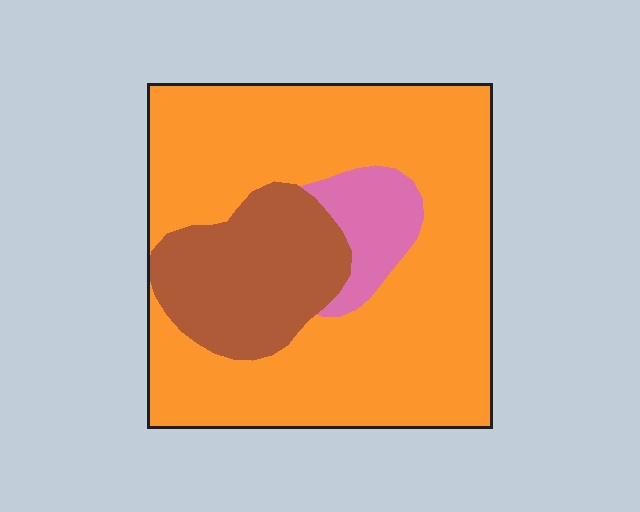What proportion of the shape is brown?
Brown takes up about one fifth (1/5) of the shape.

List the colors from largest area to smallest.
From largest to smallest: orange, brown, pink.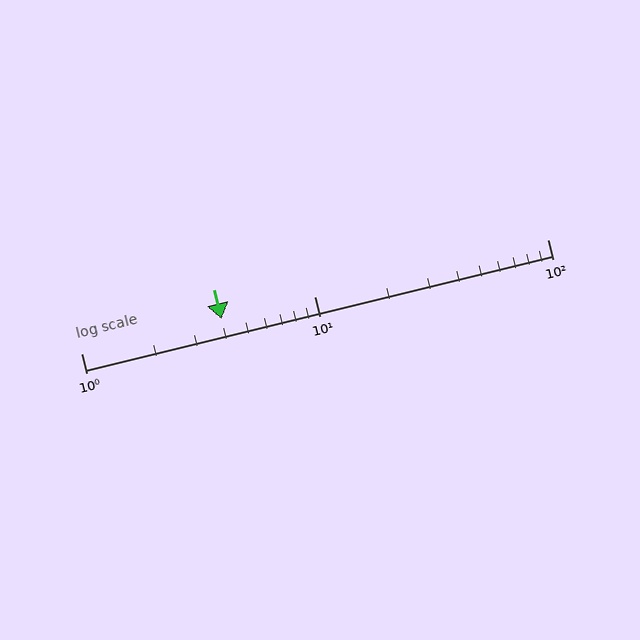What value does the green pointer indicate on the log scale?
The pointer indicates approximately 4.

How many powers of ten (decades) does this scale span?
The scale spans 2 decades, from 1 to 100.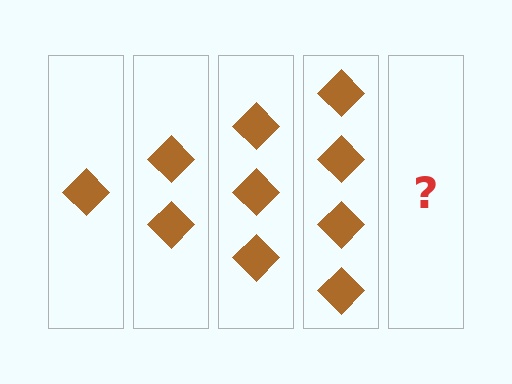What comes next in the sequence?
The next element should be 5 diamonds.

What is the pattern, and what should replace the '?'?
The pattern is that each step adds one more diamond. The '?' should be 5 diamonds.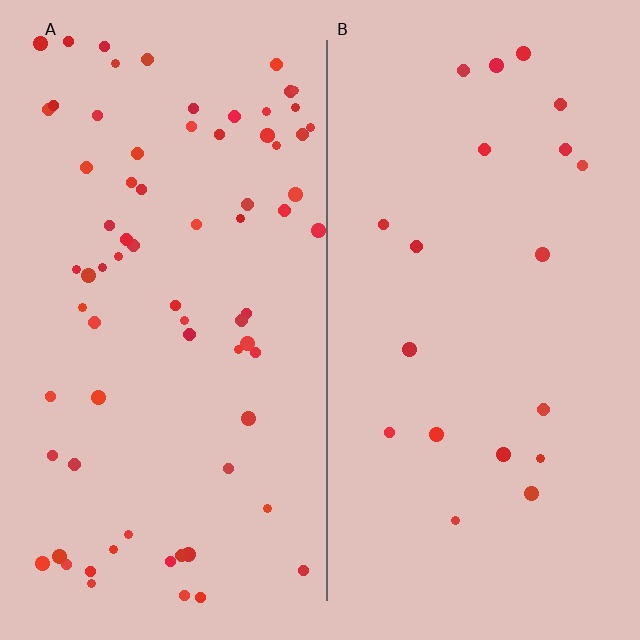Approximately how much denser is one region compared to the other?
Approximately 3.6× — region A over region B.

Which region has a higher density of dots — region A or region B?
A (the left).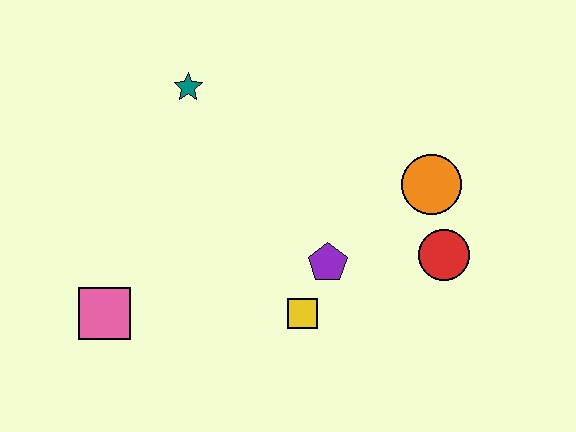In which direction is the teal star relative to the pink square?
The teal star is above the pink square.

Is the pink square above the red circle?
No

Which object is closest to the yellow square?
The purple pentagon is closest to the yellow square.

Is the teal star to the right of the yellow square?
No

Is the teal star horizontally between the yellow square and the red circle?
No